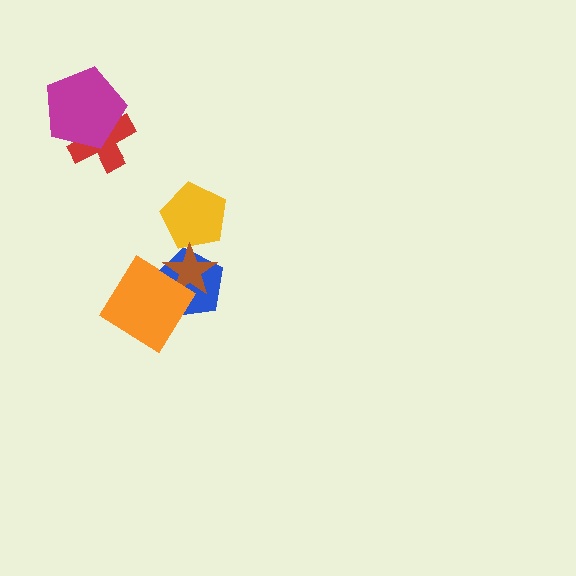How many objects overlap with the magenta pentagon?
1 object overlaps with the magenta pentagon.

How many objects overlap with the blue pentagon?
2 objects overlap with the blue pentagon.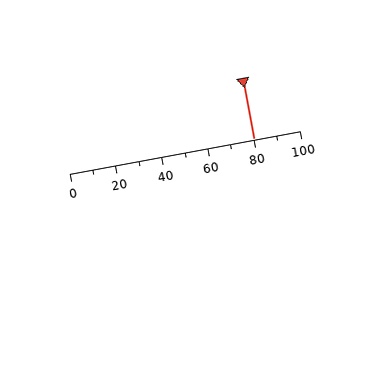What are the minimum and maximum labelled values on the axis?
The axis runs from 0 to 100.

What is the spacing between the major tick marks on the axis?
The major ticks are spaced 20 apart.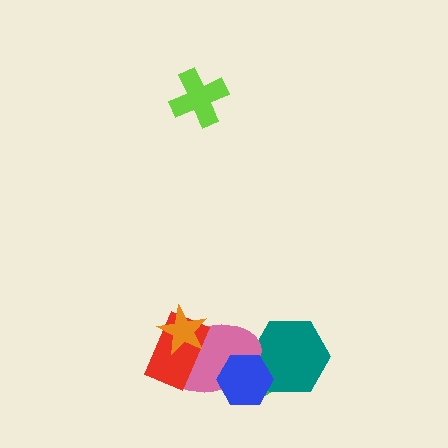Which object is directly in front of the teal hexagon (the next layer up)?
The pink ellipse is directly in front of the teal hexagon.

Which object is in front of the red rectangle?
The orange star is in front of the red rectangle.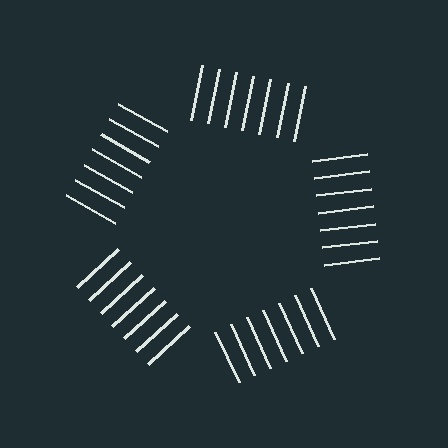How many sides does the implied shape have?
5 sides — the line-ends trace a pentagon.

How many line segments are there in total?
35 — 7 along each of the 5 edges.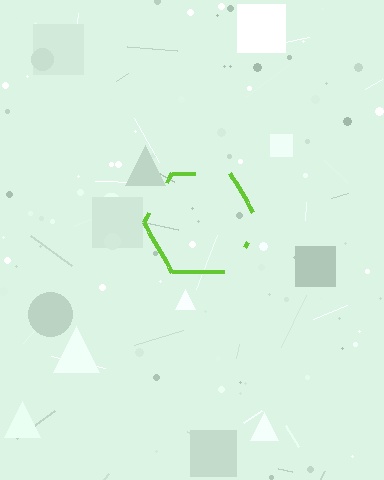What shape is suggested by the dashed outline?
The dashed outline suggests a hexagon.